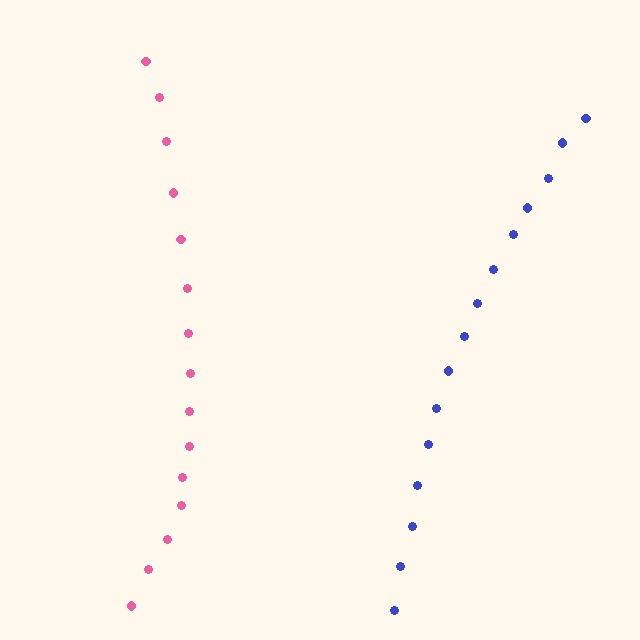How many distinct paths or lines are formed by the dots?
There are 2 distinct paths.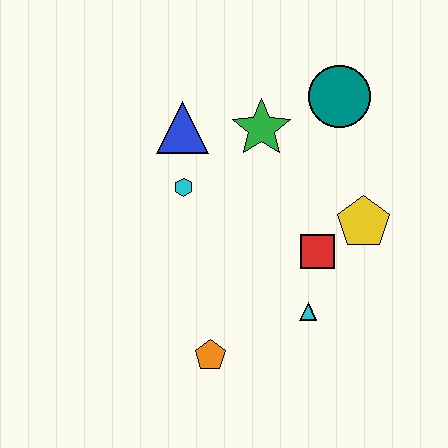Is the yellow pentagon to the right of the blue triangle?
Yes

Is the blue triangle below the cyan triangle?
No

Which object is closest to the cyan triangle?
The red square is closest to the cyan triangle.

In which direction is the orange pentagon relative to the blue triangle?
The orange pentagon is below the blue triangle.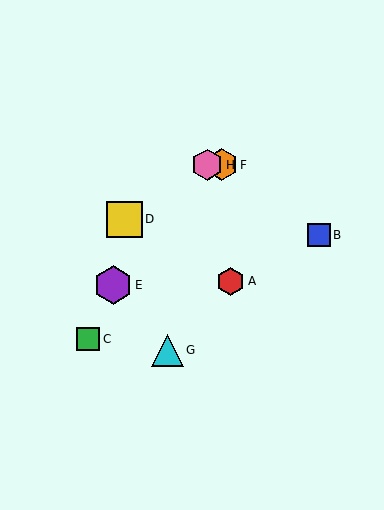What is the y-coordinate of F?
Object F is at y≈165.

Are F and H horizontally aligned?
Yes, both are at y≈165.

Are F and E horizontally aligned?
No, F is at y≈165 and E is at y≈285.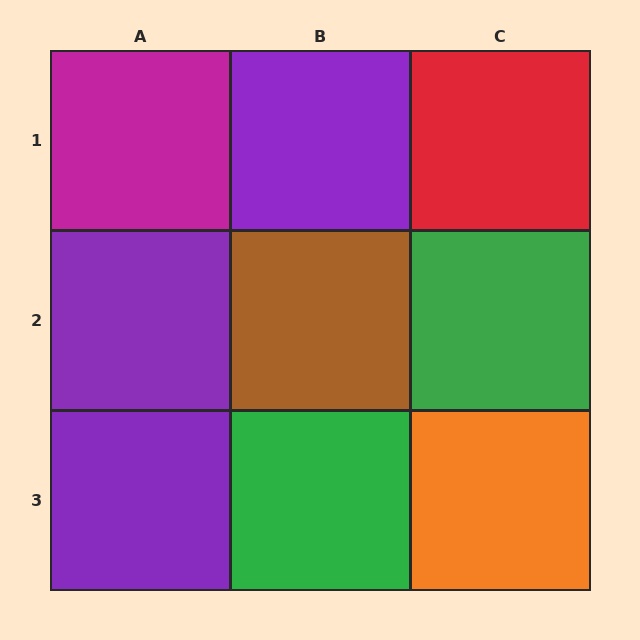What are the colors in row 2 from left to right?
Purple, brown, green.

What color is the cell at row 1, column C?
Red.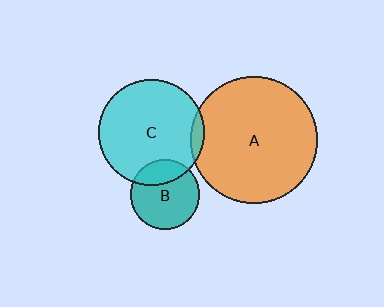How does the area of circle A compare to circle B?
Approximately 3.3 times.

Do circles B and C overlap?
Yes.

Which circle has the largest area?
Circle A (orange).